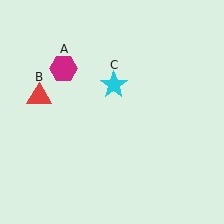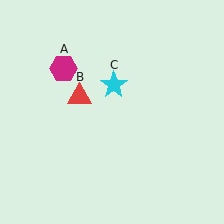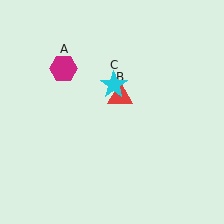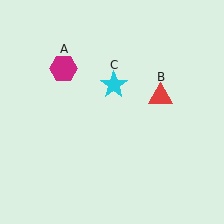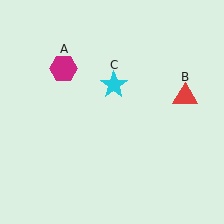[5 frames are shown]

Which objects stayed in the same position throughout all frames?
Magenta hexagon (object A) and cyan star (object C) remained stationary.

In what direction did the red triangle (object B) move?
The red triangle (object B) moved right.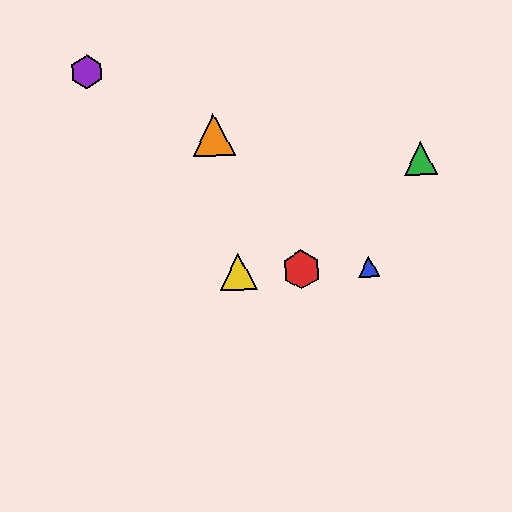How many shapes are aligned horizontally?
3 shapes (the red hexagon, the blue triangle, the yellow triangle) are aligned horizontally.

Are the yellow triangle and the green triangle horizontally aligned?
No, the yellow triangle is at y≈272 and the green triangle is at y≈158.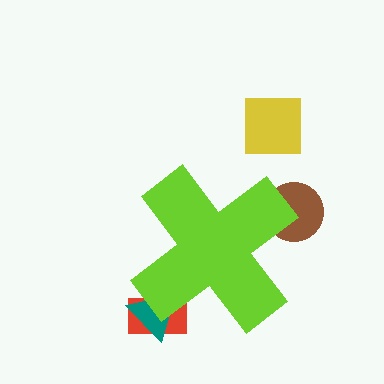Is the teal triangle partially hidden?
Yes, the teal triangle is partially hidden behind the lime cross.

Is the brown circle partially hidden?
Yes, the brown circle is partially hidden behind the lime cross.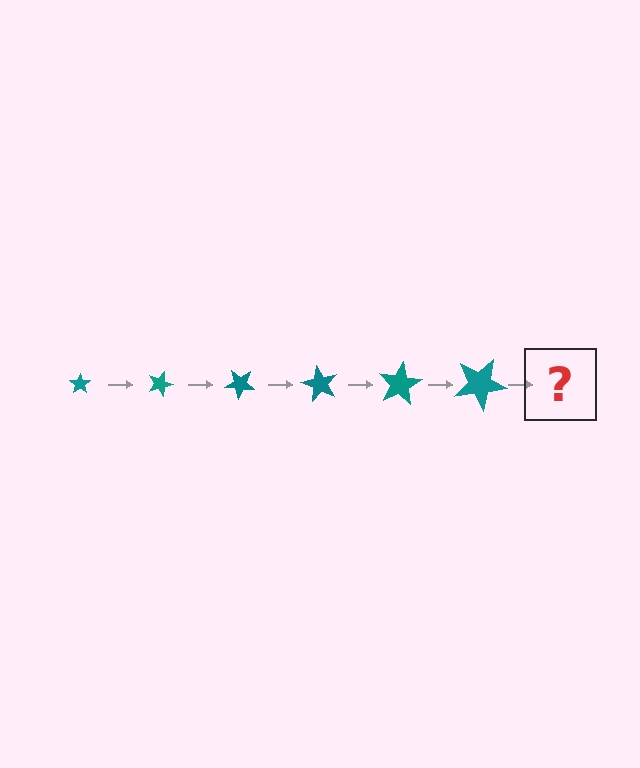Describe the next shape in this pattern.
It should be a star, larger than the previous one and rotated 120 degrees from the start.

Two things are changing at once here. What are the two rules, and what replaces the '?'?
The two rules are that the star grows larger each step and it rotates 20 degrees each step. The '?' should be a star, larger than the previous one and rotated 120 degrees from the start.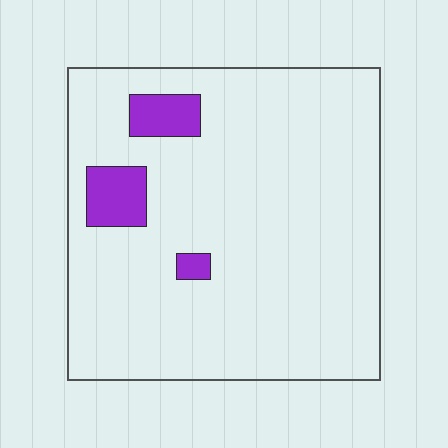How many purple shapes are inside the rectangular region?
3.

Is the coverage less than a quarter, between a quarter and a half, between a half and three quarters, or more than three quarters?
Less than a quarter.